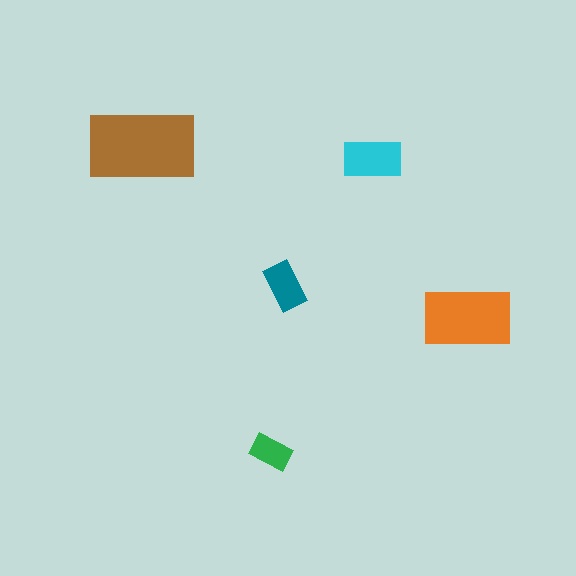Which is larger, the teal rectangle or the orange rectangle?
The orange one.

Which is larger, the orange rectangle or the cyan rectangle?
The orange one.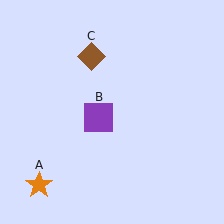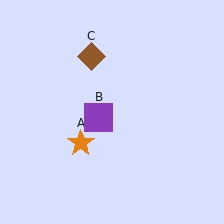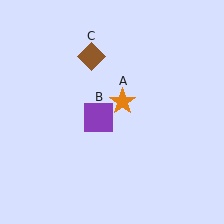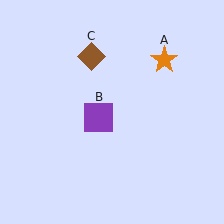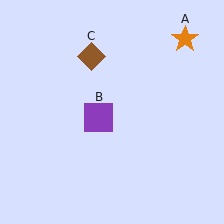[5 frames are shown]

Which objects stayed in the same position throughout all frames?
Purple square (object B) and brown diamond (object C) remained stationary.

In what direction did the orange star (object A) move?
The orange star (object A) moved up and to the right.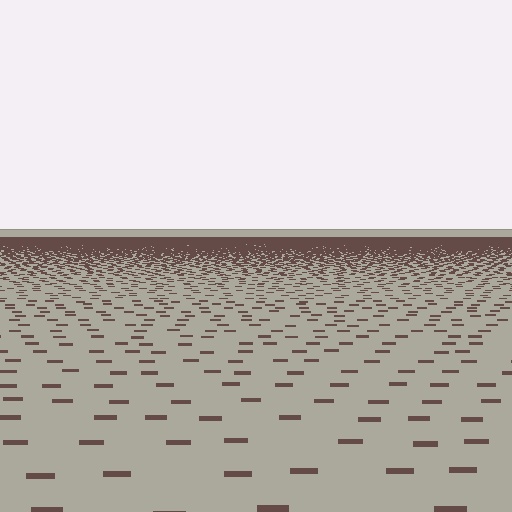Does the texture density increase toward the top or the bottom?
Density increases toward the top.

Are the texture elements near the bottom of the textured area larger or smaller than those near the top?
Larger. Near the bottom, elements are closer to the viewer and appear at a bigger on-screen size.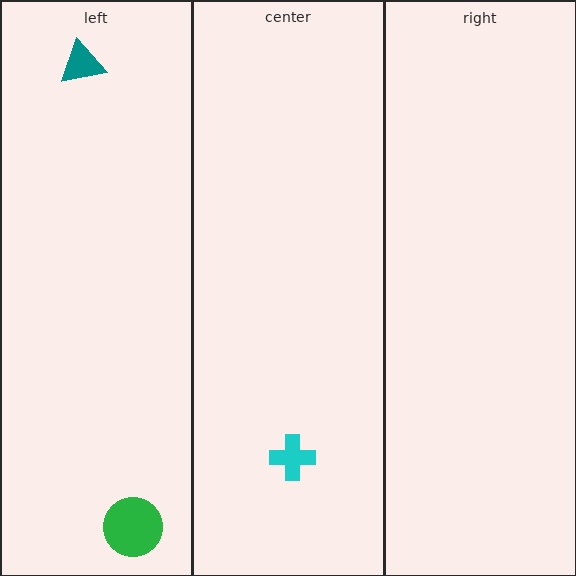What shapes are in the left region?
The green circle, the teal triangle.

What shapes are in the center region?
The cyan cross.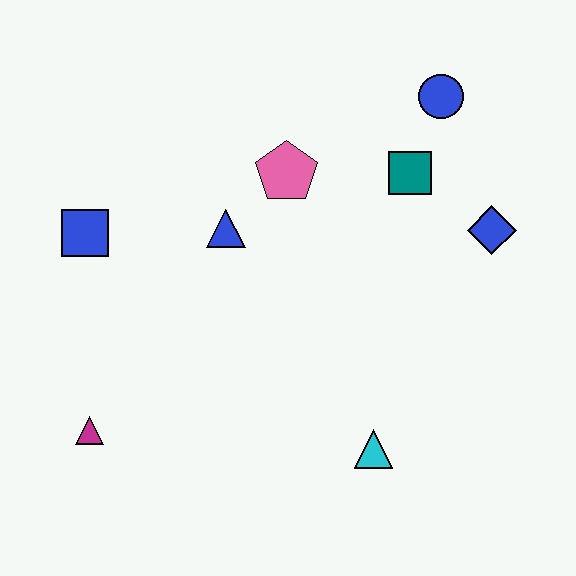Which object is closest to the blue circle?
The teal square is closest to the blue circle.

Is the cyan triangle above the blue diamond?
No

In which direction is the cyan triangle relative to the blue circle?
The cyan triangle is below the blue circle.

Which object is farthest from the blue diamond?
The magenta triangle is farthest from the blue diamond.